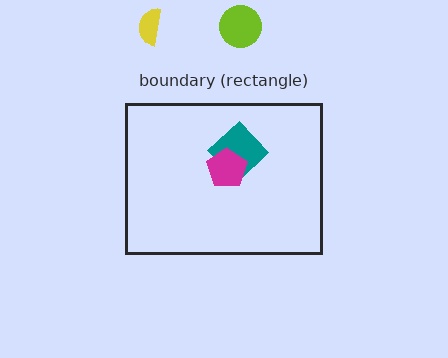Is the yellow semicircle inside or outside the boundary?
Outside.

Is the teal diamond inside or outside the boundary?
Inside.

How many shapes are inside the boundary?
2 inside, 2 outside.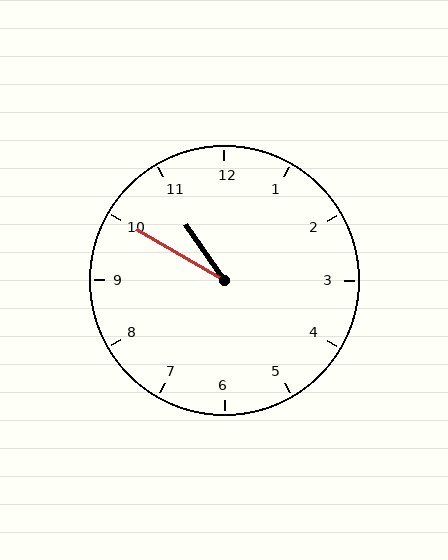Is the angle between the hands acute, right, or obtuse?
It is acute.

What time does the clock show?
10:50.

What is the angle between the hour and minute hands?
Approximately 25 degrees.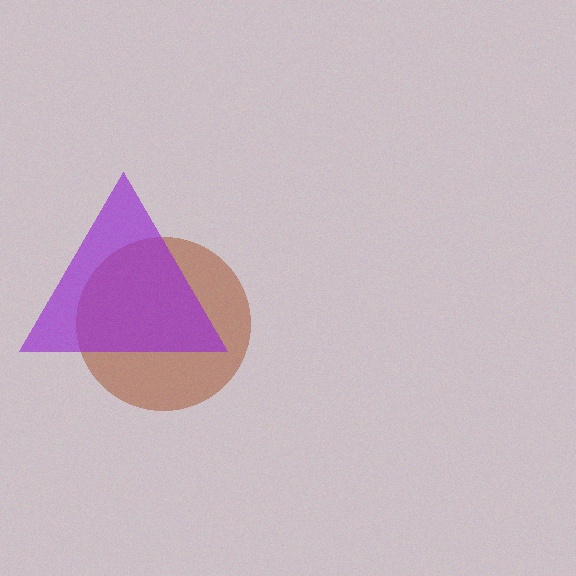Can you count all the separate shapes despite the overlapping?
Yes, there are 2 separate shapes.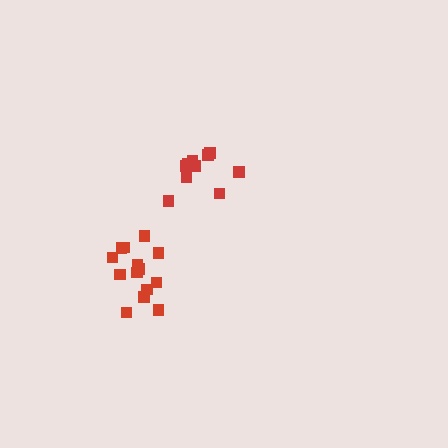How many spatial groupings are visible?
There are 2 spatial groupings.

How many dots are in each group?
Group 1: 14 dots, Group 2: 11 dots (25 total).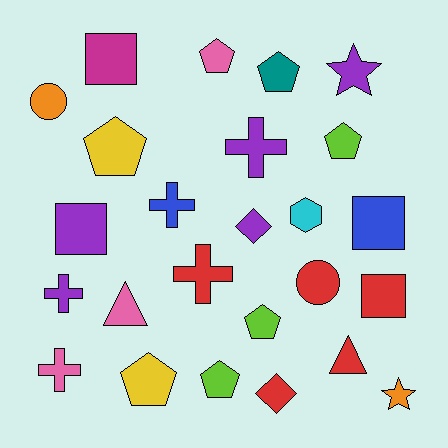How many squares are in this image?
There are 4 squares.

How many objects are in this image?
There are 25 objects.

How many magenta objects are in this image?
There is 1 magenta object.